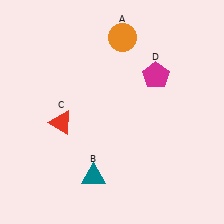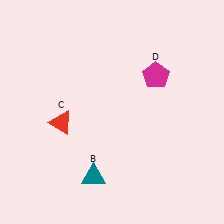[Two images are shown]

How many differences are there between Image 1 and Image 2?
There is 1 difference between the two images.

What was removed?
The orange circle (A) was removed in Image 2.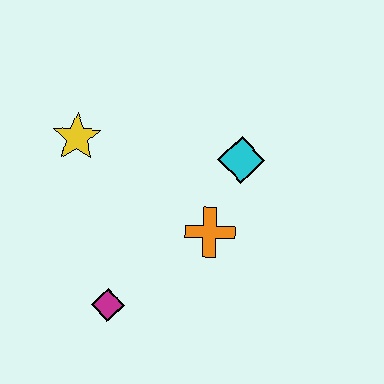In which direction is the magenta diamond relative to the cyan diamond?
The magenta diamond is below the cyan diamond.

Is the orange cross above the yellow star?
No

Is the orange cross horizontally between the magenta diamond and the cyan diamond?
Yes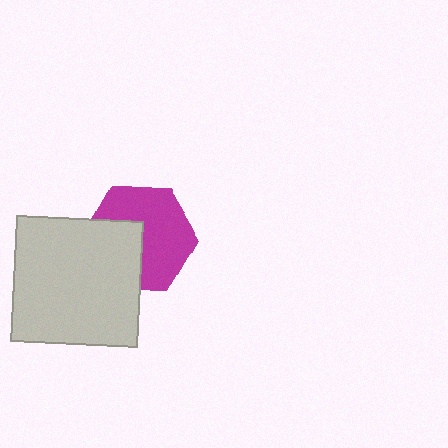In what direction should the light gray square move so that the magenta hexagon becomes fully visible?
The light gray square should move toward the lower-left. That is the shortest direction to clear the overlap and leave the magenta hexagon fully visible.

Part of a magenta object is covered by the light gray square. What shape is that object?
It is a hexagon.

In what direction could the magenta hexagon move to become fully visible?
The magenta hexagon could move toward the upper-right. That would shift it out from behind the light gray square entirely.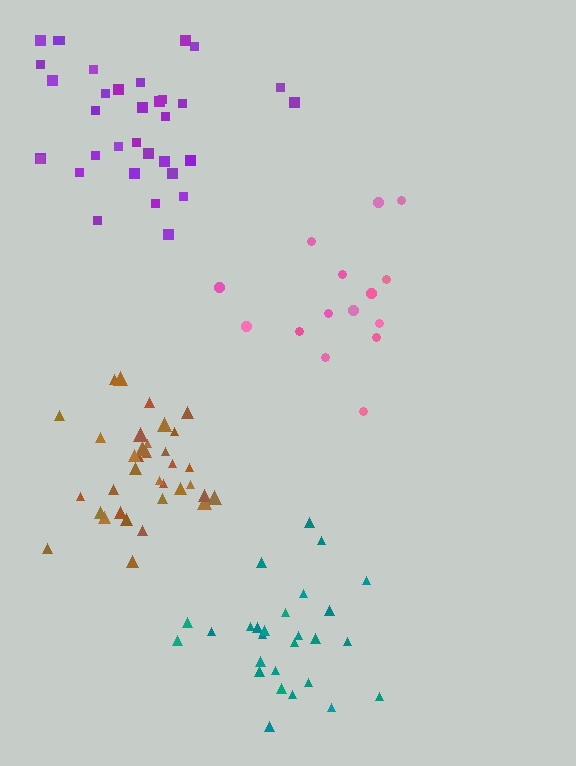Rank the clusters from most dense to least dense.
brown, purple, teal, pink.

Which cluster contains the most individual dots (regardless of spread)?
Brown (35).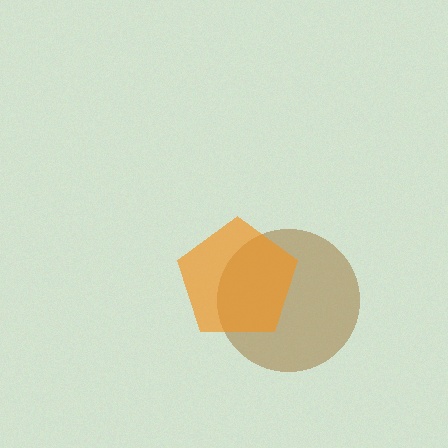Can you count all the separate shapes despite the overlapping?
Yes, there are 2 separate shapes.